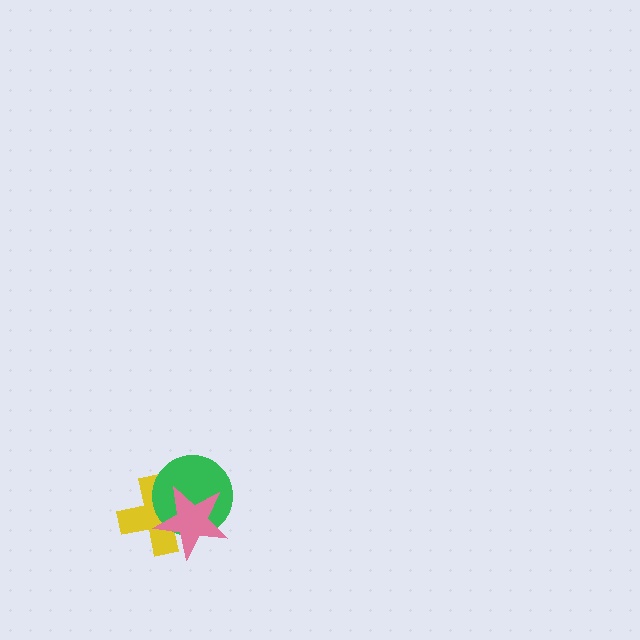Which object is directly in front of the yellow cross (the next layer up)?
The green circle is directly in front of the yellow cross.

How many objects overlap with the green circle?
2 objects overlap with the green circle.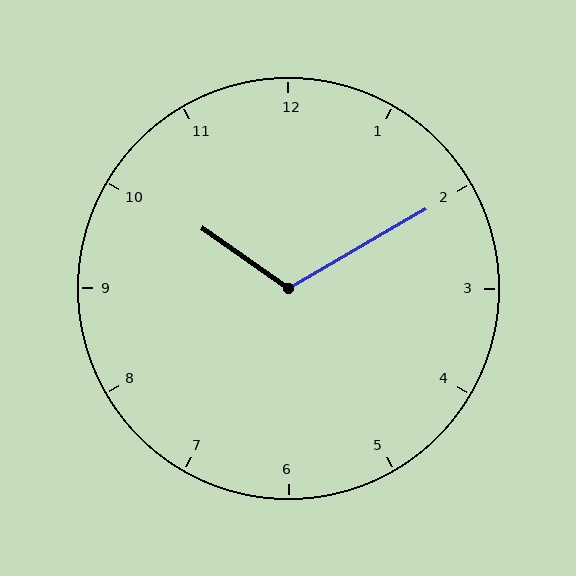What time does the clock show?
10:10.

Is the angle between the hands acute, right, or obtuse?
It is obtuse.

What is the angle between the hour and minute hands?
Approximately 115 degrees.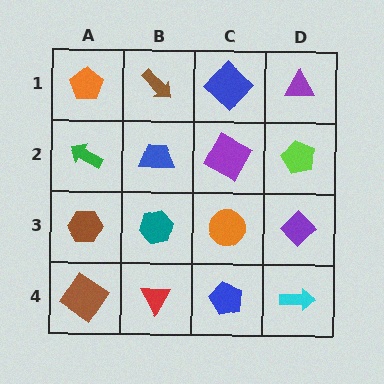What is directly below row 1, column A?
A green arrow.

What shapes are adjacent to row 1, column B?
A blue trapezoid (row 2, column B), an orange pentagon (row 1, column A), a blue diamond (row 1, column C).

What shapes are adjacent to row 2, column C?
A blue diamond (row 1, column C), an orange circle (row 3, column C), a blue trapezoid (row 2, column B), a lime pentagon (row 2, column D).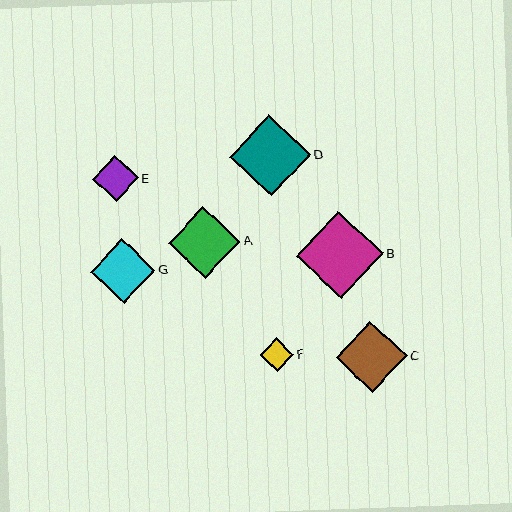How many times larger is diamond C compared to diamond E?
Diamond C is approximately 1.6 times the size of diamond E.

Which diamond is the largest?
Diamond B is the largest with a size of approximately 87 pixels.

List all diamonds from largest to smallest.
From largest to smallest: B, D, A, C, G, E, F.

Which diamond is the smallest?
Diamond F is the smallest with a size of approximately 34 pixels.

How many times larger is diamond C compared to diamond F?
Diamond C is approximately 2.1 times the size of diamond F.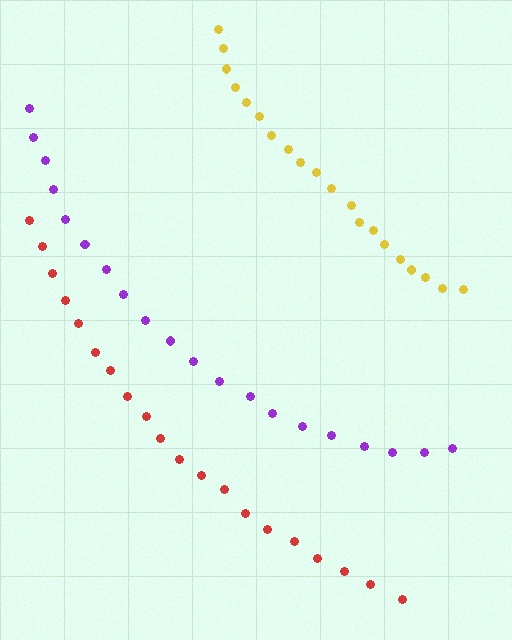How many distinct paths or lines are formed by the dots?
There are 3 distinct paths.